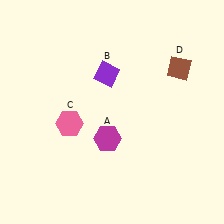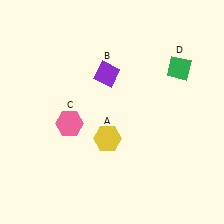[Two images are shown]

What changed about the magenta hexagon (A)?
In Image 1, A is magenta. In Image 2, it changed to yellow.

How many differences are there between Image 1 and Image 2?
There are 2 differences between the two images.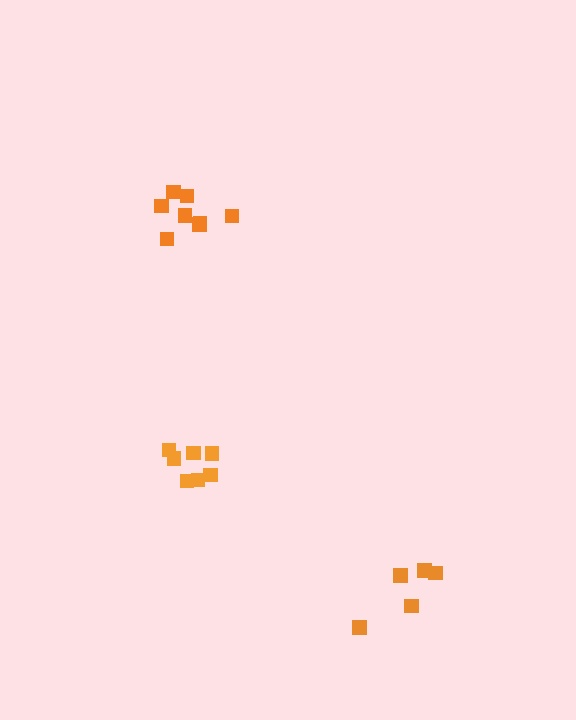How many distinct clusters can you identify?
There are 3 distinct clusters.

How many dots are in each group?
Group 1: 8 dots, Group 2: 7 dots, Group 3: 6 dots (21 total).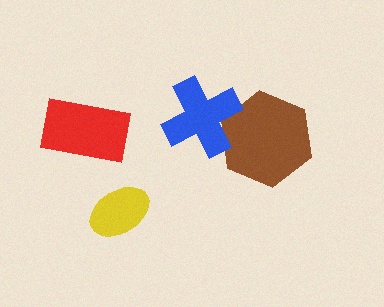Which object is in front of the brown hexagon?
The blue cross is in front of the brown hexagon.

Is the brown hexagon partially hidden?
Yes, it is partially covered by another shape.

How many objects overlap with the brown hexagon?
1 object overlaps with the brown hexagon.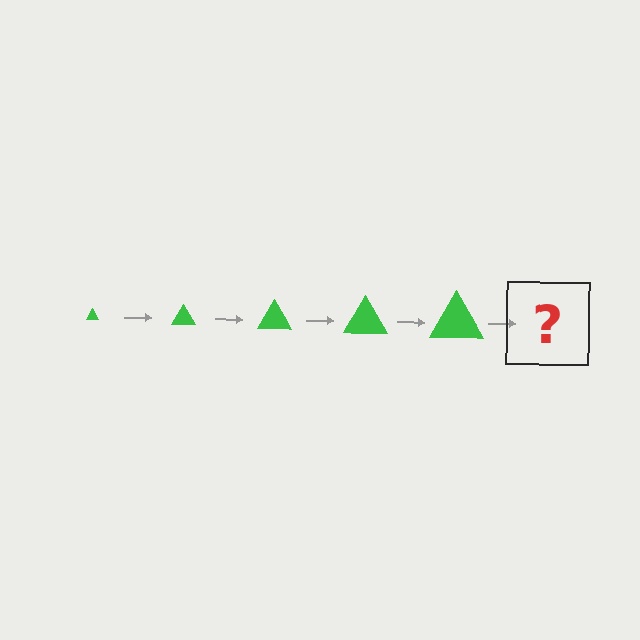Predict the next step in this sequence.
The next step is a green triangle, larger than the previous one.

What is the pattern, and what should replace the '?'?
The pattern is that the triangle gets progressively larger each step. The '?' should be a green triangle, larger than the previous one.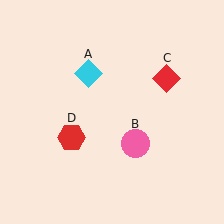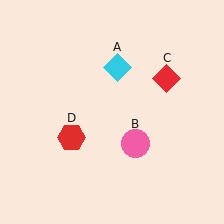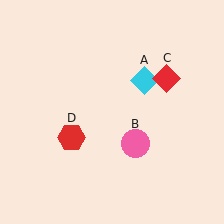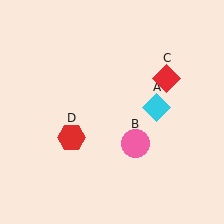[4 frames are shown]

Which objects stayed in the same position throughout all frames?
Pink circle (object B) and red diamond (object C) and red hexagon (object D) remained stationary.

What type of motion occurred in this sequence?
The cyan diamond (object A) rotated clockwise around the center of the scene.